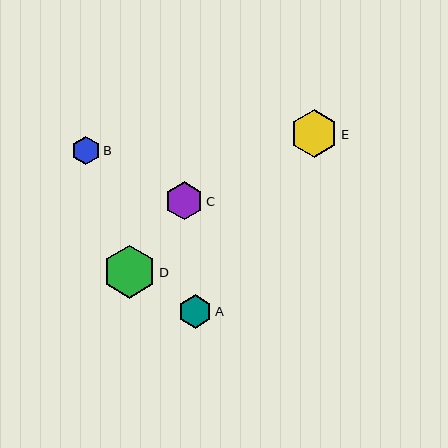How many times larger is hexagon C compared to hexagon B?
Hexagon C is approximately 1.3 times the size of hexagon B.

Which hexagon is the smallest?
Hexagon B is the smallest with a size of approximately 29 pixels.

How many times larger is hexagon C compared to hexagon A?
Hexagon C is approximately 1.1 times the size of hexagon A.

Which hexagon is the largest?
Hexagon D is the largest with a size of approximately 53 pixels.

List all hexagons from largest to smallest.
From largest to smallest: D, E, C, A, B.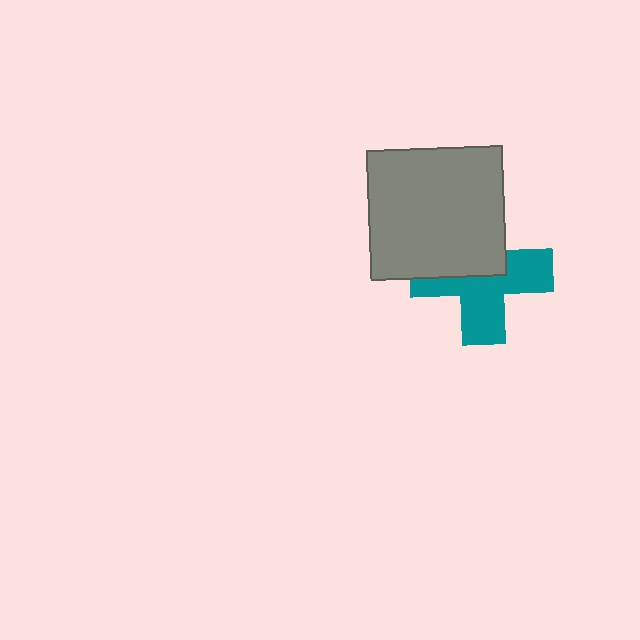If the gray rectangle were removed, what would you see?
You would see the complete teal cross.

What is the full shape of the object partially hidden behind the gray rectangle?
The partially hidden object is a teal cross.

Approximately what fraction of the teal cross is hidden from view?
Roughly 44% of the teal cross is hidden behind the gray rectangle.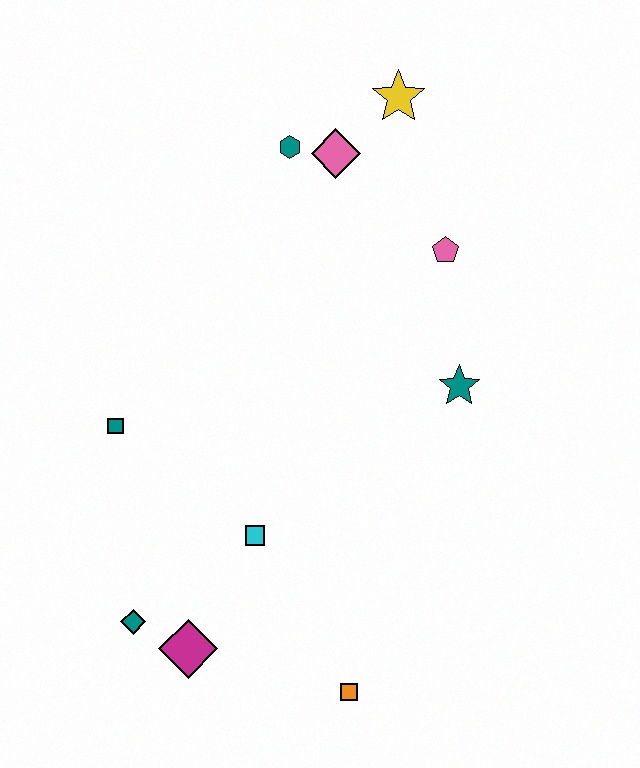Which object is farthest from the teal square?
The yellow star is farthest from the teal square.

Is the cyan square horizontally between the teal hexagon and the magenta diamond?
Yes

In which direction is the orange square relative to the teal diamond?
The orange square is to the right of the teal diamond.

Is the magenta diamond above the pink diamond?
No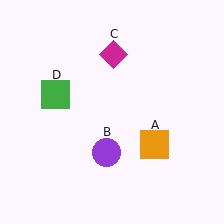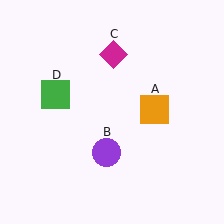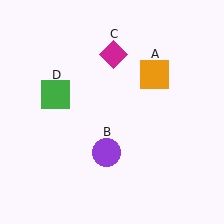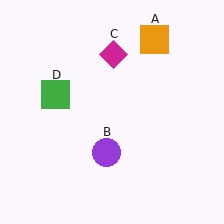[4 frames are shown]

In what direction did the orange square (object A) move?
The orange square (object A) moved up.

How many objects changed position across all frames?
1 object changed position: orange square (object A).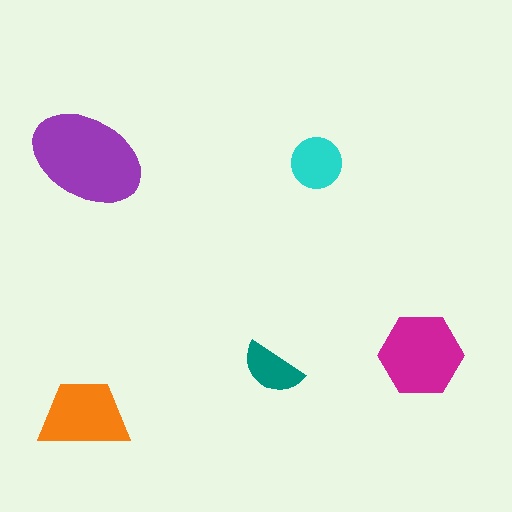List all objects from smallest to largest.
The teal semicircle, the cyan circle, the orange trapezoid, the magenta hexagon, the purple ellipse.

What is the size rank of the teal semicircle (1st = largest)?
5th.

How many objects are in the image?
There are 5 objects in the image.